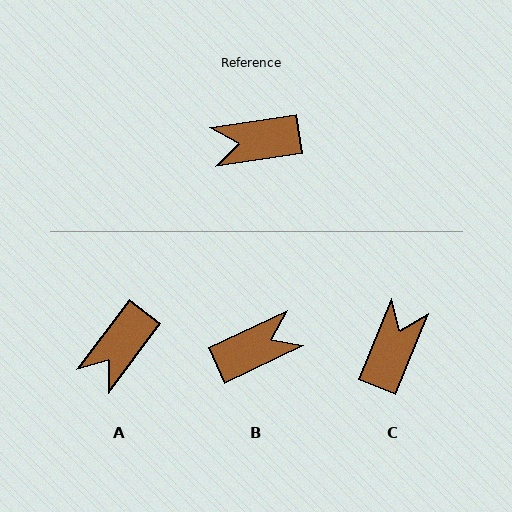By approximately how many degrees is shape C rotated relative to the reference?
Approximately 120 degrees clockwise.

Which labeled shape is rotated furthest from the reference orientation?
B, about 163 degrees away.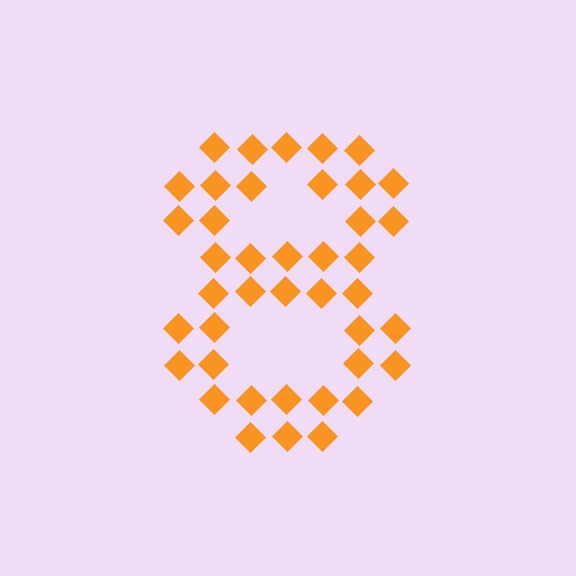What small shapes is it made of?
It is made of small diamonds.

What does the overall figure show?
The overall figure shows the digit 8.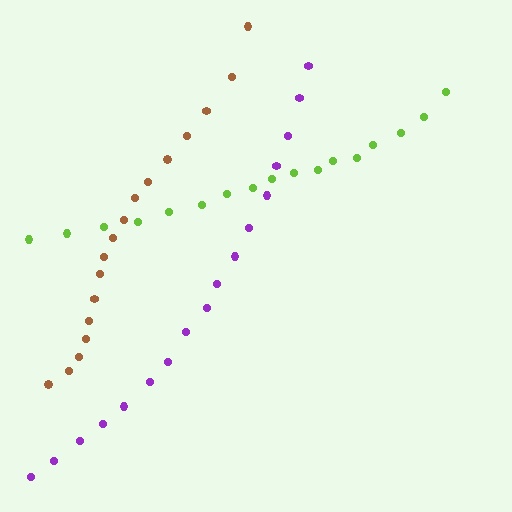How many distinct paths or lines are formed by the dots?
There are 3 distinct paths.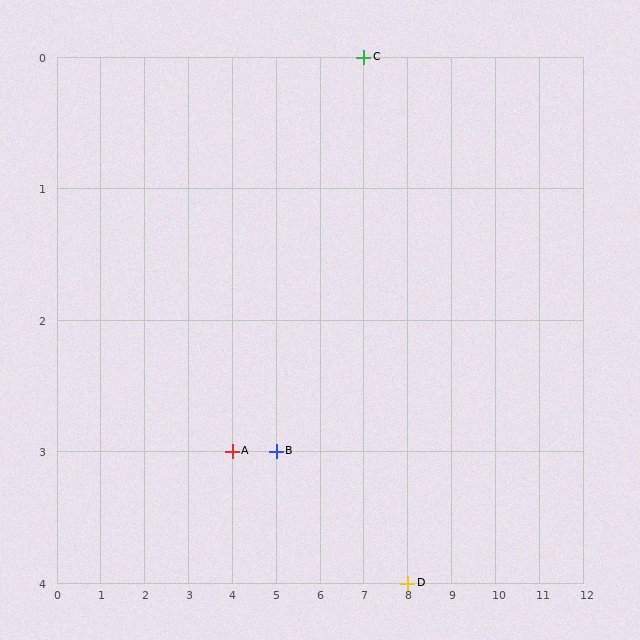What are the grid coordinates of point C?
Point C is at grid coordinates (7, 0).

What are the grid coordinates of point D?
Point D is at grid coordinates (8, 4).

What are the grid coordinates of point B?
Point B is at grid coordinates (5, 3).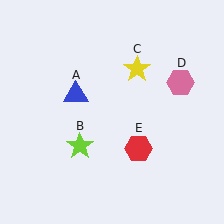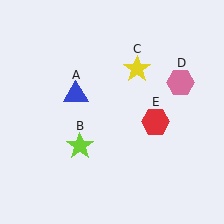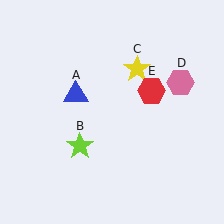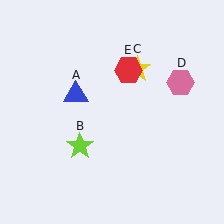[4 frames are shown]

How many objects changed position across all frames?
1 object changed position: red hexagon (object E).